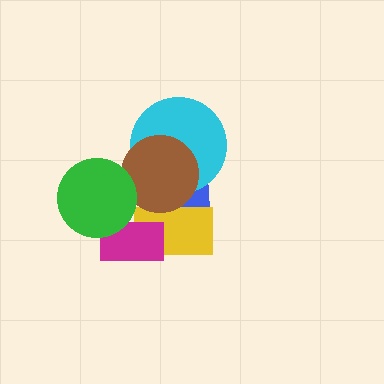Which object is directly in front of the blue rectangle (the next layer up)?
The yellow rectangle is directly in front of the blue rectangle.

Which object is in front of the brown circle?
The green circle is in front of the brown circle.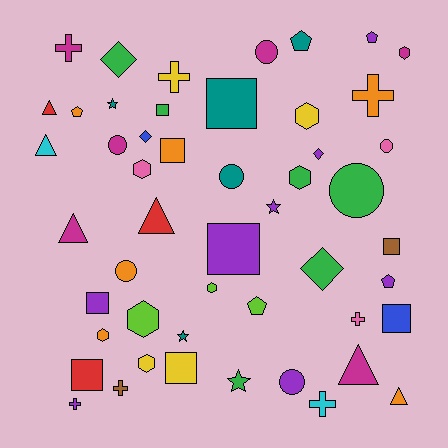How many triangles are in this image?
There are 6 triangles.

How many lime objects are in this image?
There are 3 lime objects.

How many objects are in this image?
There are 50 objects.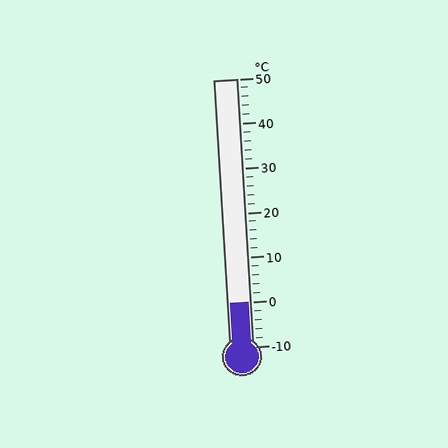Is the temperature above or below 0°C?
The temperature is at 0°C.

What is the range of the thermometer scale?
The thermometer scale ranges from -10°C to 50°C.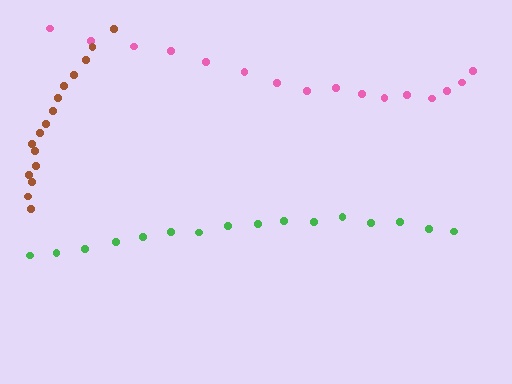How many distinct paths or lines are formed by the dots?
There are 3 distinct paths.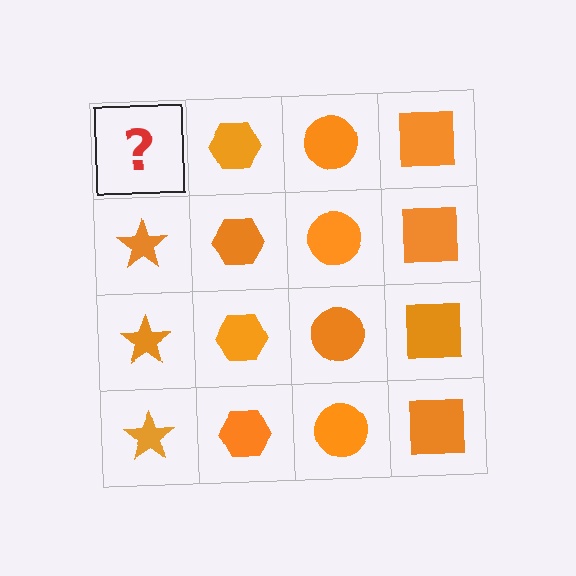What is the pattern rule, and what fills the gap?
The rule is that each column has a consistent shape. The gap should be filled with an orange star.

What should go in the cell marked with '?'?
The missing cell should contain an orange star.